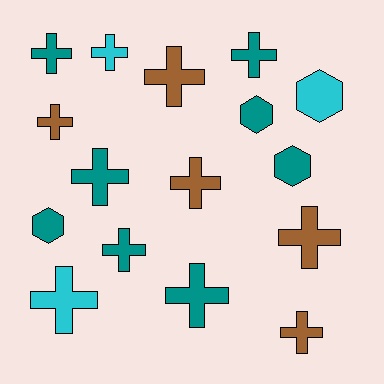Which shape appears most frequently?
Cross, with 12 objects.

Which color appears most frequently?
Teal, with 8 objects.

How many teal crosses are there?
There are 5 teal crosses.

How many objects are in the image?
There are 16 objects.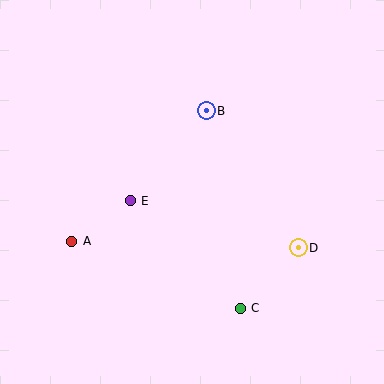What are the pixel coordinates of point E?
Point E is at (130, 201).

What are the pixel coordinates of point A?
Point A is at (72, 241).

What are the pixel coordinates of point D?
Point D is at (298, 248).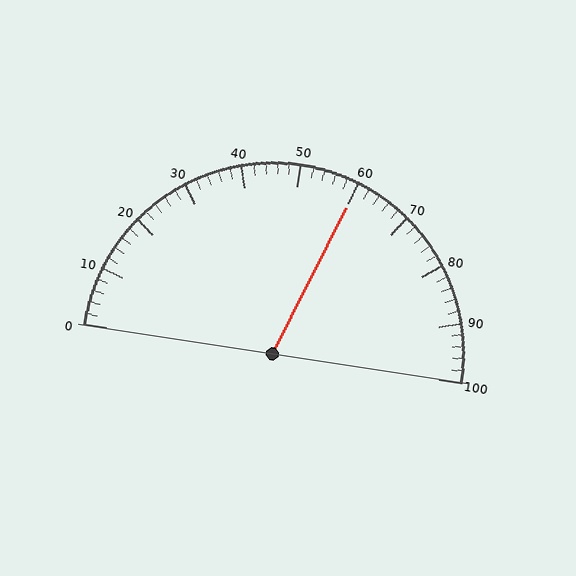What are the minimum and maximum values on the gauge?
The gauge ranges from 0 to 100.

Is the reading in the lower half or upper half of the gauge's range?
The reading is in the upper half of the range (0 to 100).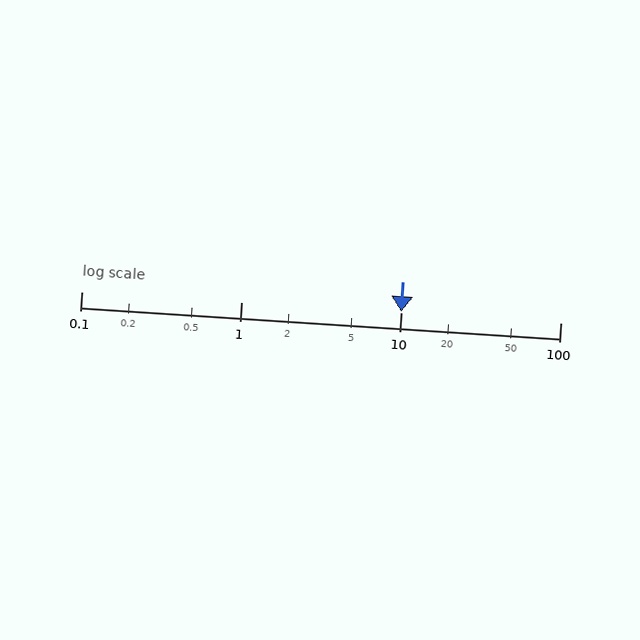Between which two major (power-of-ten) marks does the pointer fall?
The pointer is between 10 and 100.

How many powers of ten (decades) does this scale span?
The scale spans 3 decades, from 0.1 to 100.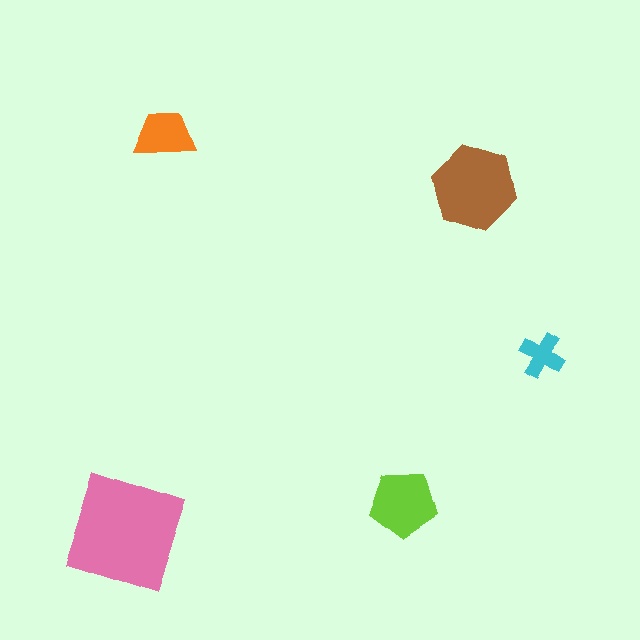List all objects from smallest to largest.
The cyan cross, the orange trapezoid, the lime pentagon, the brown hexagon, the pink square.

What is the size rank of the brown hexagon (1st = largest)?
2nd.